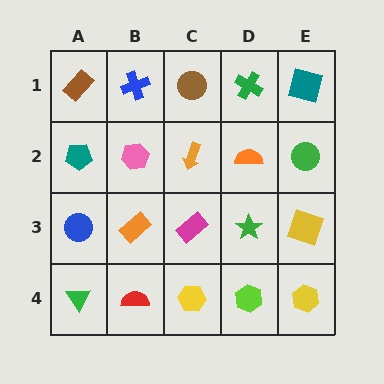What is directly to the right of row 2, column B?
An orange arrow.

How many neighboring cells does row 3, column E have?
3.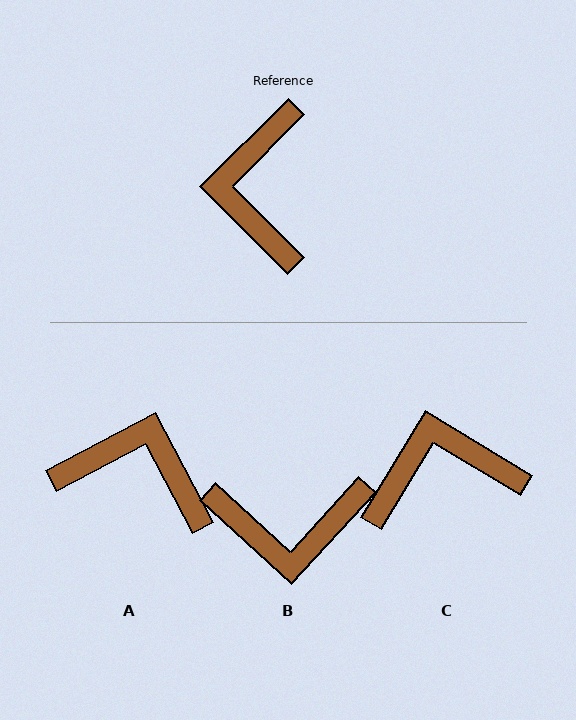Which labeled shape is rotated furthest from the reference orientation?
A, about 107 degrees away.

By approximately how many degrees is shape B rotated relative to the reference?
Approximately 93 degrees counter-clockwise.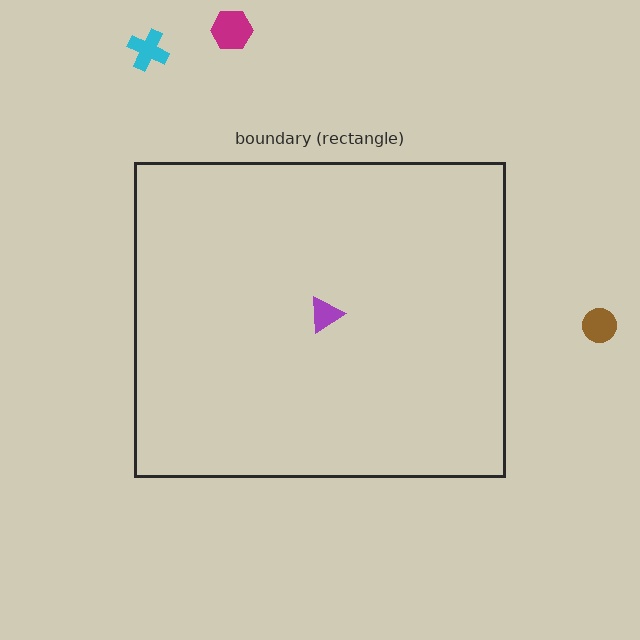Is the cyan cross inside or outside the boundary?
Outside.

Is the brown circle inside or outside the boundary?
Outside.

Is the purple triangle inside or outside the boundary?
Inside.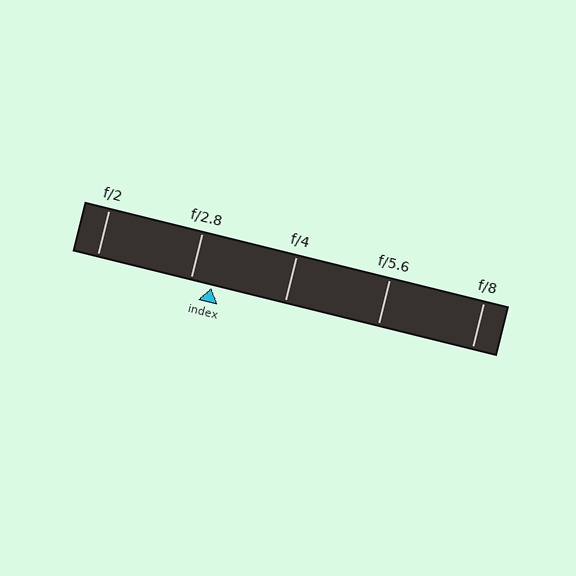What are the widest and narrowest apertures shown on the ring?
The widest aperture shown is f/2 and the narrowest is f/8.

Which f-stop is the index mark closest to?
The index mark is closest to f/2.8.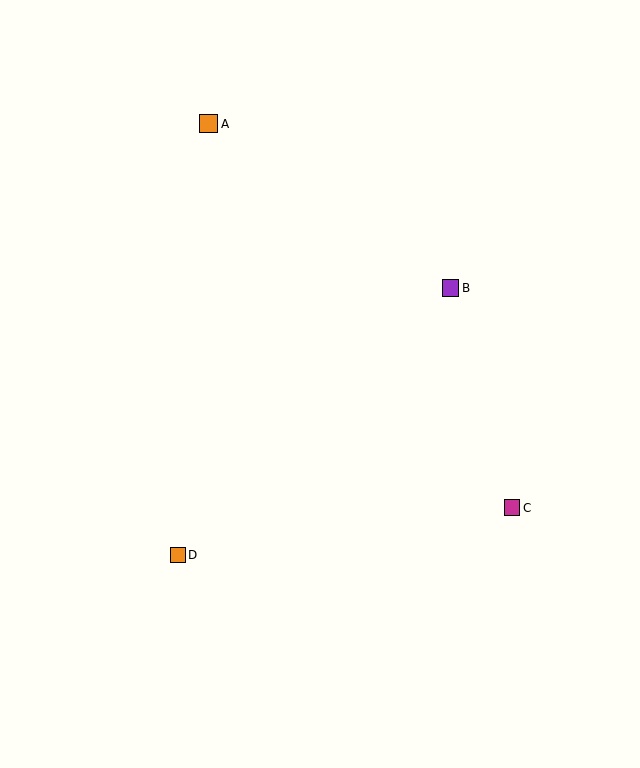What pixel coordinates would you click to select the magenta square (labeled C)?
Click at (512, 508) to select the magenta square C.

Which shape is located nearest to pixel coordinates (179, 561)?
The orange square (labeled D) at (178, 555) is nearest to that location.